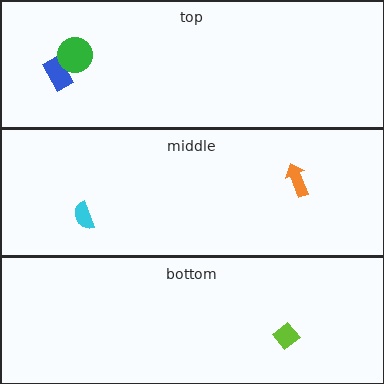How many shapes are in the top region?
2.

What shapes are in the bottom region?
The lime diamond.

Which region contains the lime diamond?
The bottom region.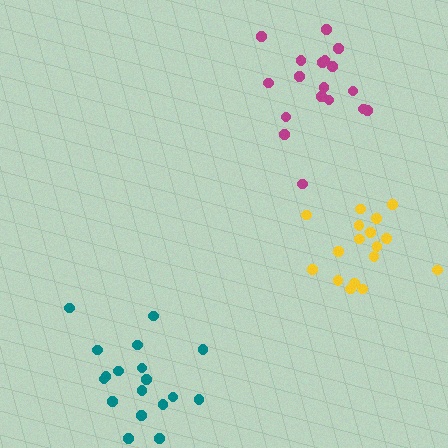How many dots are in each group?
Group 1: 18 dots, Group 2: 17 dots, Group 3: 18 dots (53 total).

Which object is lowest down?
The teal cluster is bottommost.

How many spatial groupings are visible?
There are 3 spatial groupings.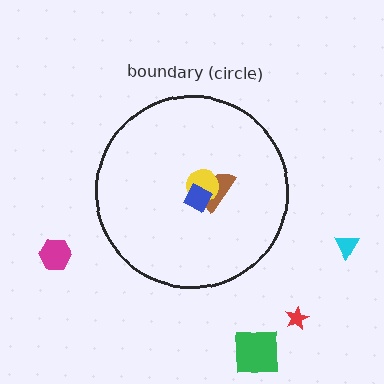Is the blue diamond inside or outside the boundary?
Inside.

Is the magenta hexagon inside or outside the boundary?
Outside.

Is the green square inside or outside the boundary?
Outside.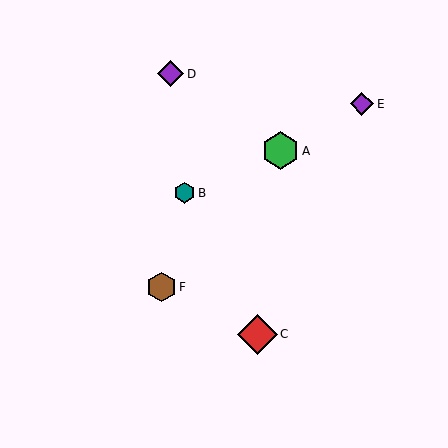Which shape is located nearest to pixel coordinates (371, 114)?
The purple diamond (labeled E) at (362, 104) is nearest to that location.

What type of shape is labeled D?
Shape D is a purple diamond.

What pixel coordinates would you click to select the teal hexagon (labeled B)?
Click at (185, 193) to select the teal hexagon B.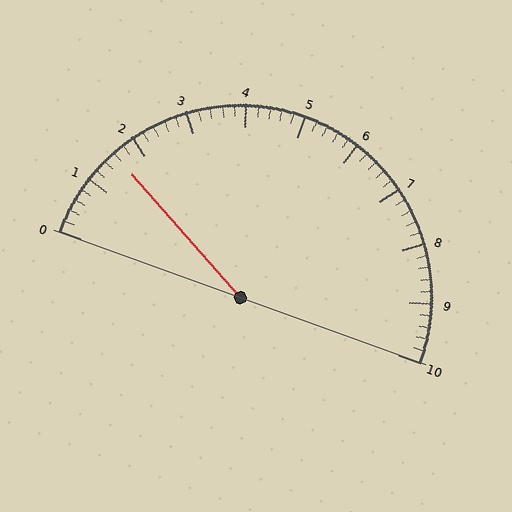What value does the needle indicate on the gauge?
The needle indicates approximately 1.6.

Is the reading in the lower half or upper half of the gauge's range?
The reading is in the lower half of the range (0 to 10).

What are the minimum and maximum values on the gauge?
The gauge ranges from 0 to 10.